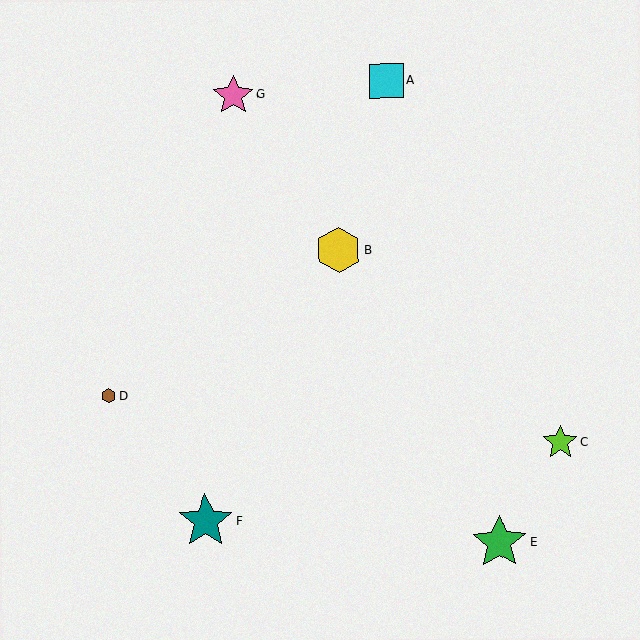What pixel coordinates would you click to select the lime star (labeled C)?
Click at (560, 442) to select the lime star C.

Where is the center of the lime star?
The center of the lime star is at (560, 442).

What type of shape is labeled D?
Shape D is a brown hexagon.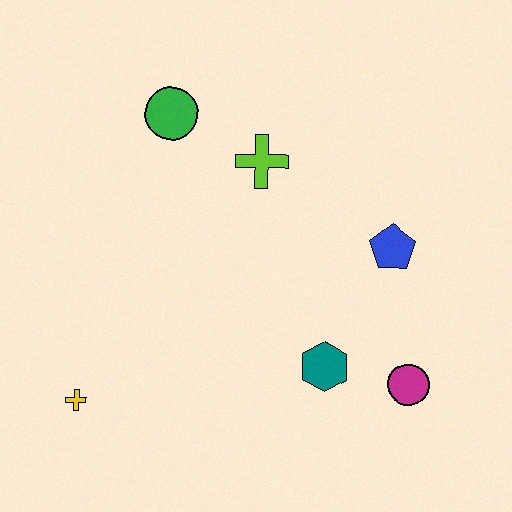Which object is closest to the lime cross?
The green circle is closest to the lime cross.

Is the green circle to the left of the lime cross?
Yes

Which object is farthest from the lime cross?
The yellow cross is farthest from the lime cross.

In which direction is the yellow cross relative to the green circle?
The yellow cross is below the green circle.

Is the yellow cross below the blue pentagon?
Yes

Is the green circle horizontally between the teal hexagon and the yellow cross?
Yes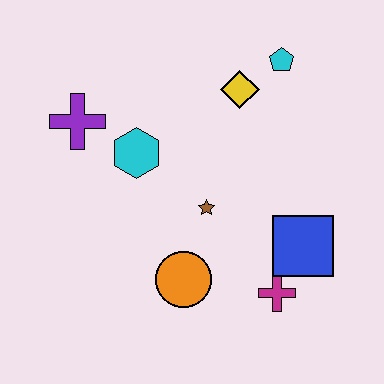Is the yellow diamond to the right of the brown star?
Yes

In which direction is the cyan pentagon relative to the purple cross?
The cyan pentagon is to the right of the purple cross.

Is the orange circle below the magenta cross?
No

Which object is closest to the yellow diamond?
The cyan pentagon is closest to the yellow diamond.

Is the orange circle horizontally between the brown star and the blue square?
No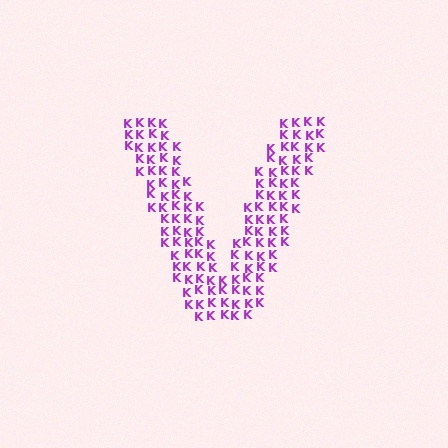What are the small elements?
The small elements are letter K's.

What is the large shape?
The large shape is the letter V.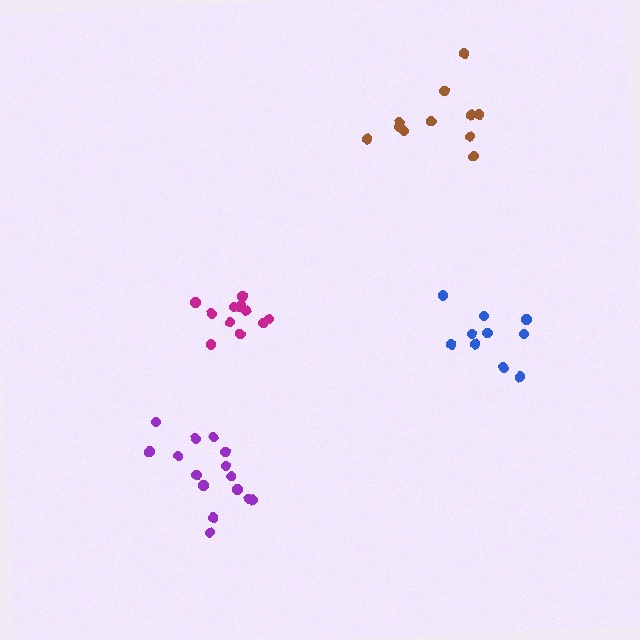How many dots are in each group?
Group 1: 15 dots, Group 2: 12 dots, Group 3: 11 dots, Group 4: 10 dots (48 total).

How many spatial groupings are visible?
There are 4 spatial groupings.